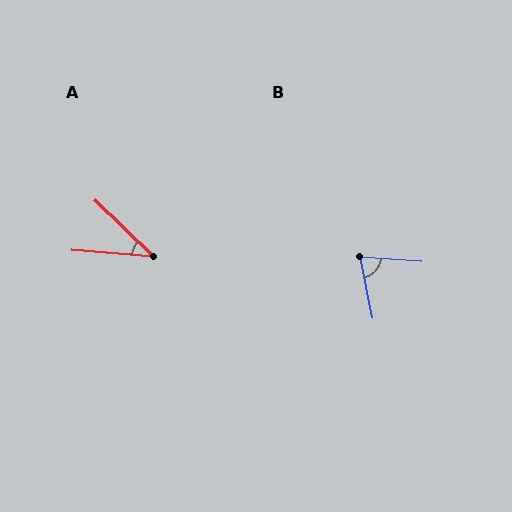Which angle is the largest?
B, at approximately 75 degrees.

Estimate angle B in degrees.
Approximately 75 degrees.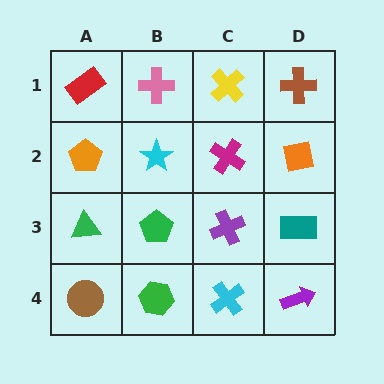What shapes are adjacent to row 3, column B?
A cyan star (row 2, column B), a green hexagon (row 4, column B), a green triangle (row 3, column A), a purple cross (row 3, column C).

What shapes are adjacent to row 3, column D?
An orange square (row 2, column D), a purple arrow (row 4, column D), a purple cross (row 3, column C).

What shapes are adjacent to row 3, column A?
An orange pentagon (row 2, column A), a brown circle (row 4, column A), a green pentagon (row 3, column B).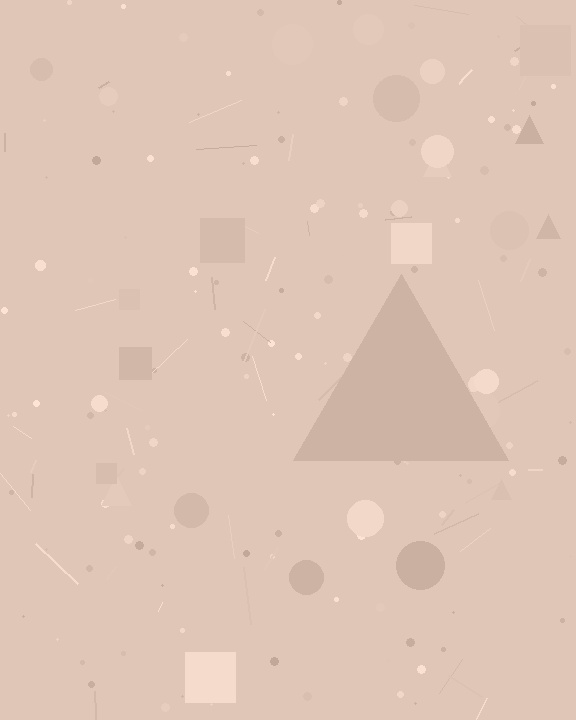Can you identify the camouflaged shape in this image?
The camouflaged shape is a triangle.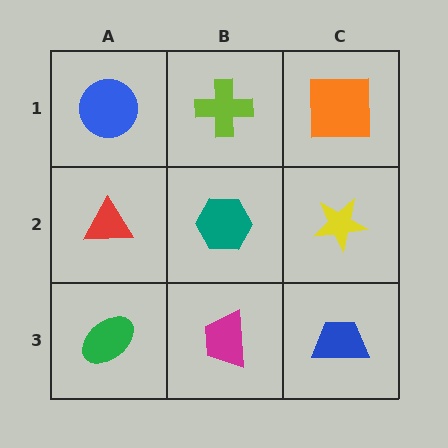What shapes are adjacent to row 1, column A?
A red triangle (row 2, column A), a lime cross (row 1, column B).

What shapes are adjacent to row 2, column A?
A blue circle (row 1, column A), a green ellipse (row 3, column A), a teal hexagon (row 2, column B).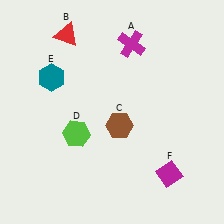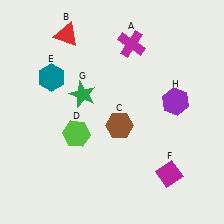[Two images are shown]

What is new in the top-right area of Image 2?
A purple hexagon (H) was added in the top-right area of Image 2.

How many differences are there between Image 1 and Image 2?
There are 2 differences between the two images.